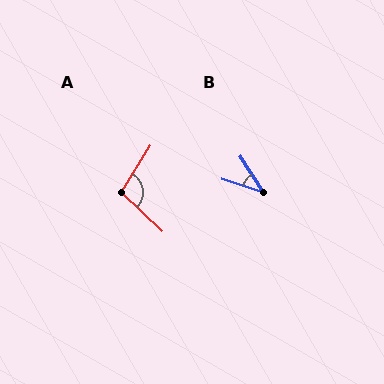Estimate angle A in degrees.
Approximately 101 degrees.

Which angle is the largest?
A, at approximately 101 degrees.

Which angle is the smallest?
B, at approximately 39 degrees.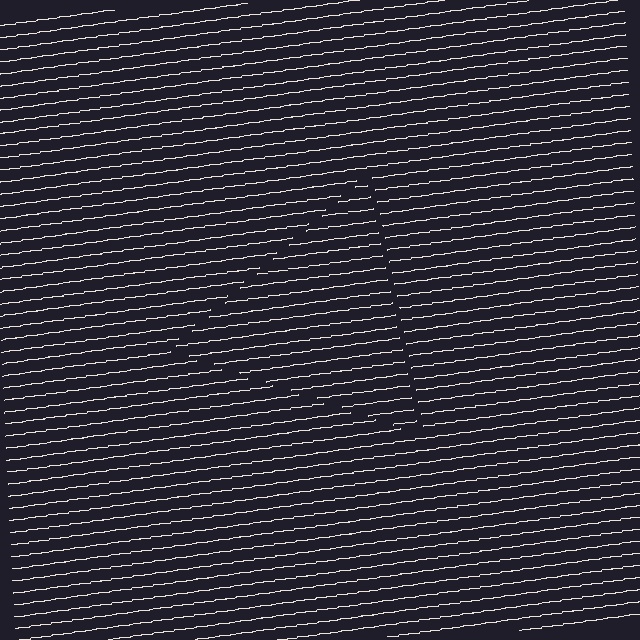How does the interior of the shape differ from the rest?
The interior of the shape contains the same grating, shifted by half a period — the contour is defined by the phase discontinuity where line-ends from the inner and outer gratings abut.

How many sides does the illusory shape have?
3 sides — the line-ends trace a triangle.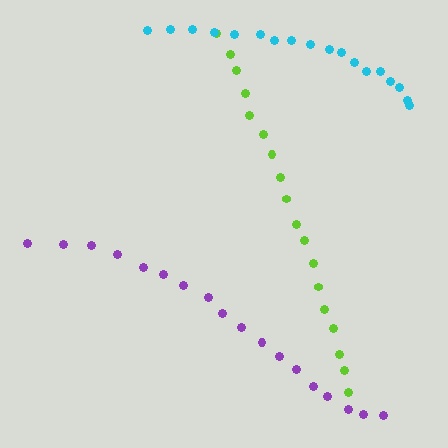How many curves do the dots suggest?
There are 3 distinct paths.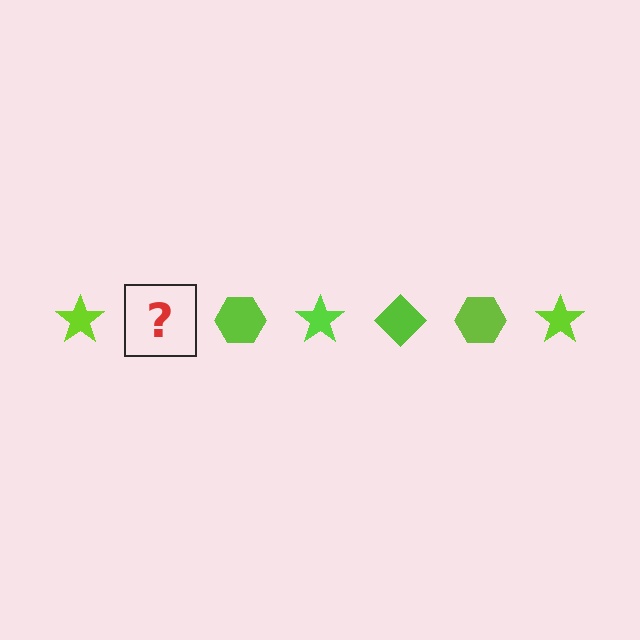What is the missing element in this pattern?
The missing element is a lime diamond.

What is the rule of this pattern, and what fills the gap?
The rule is that the pattern cycles through star, diamond, hexagon shapes in lime. The gap should be filled with a lime diamond.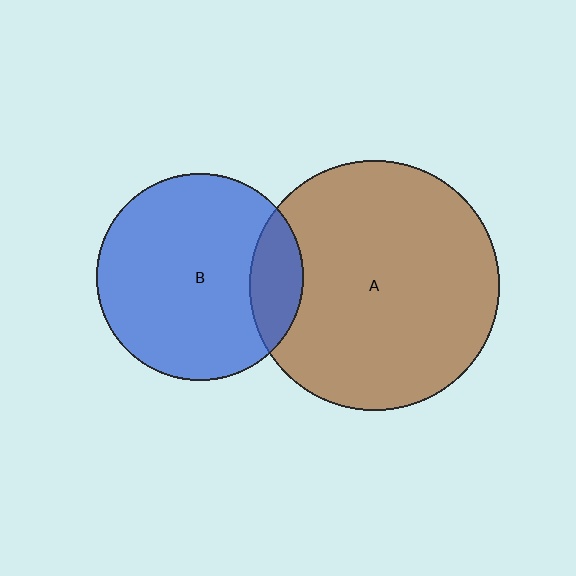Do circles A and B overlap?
Yes.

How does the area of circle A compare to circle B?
Approximately 1.5 times.